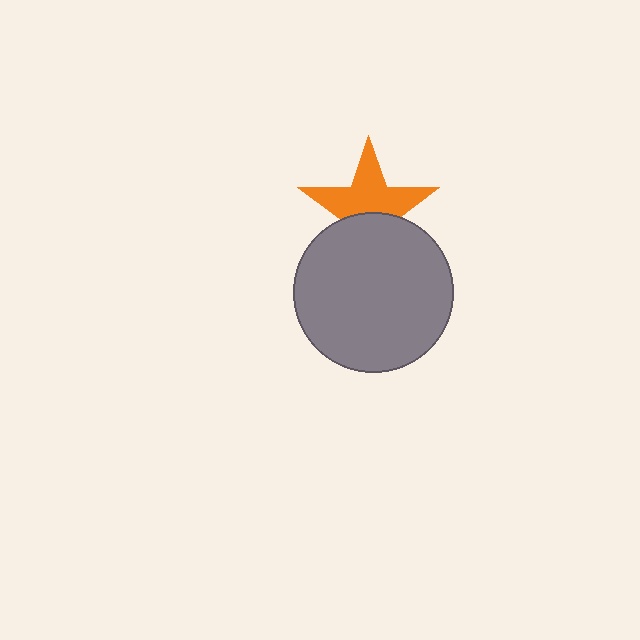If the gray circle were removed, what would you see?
You would see the complete orange star.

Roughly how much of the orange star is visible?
About half of it is visible (roughly 58%).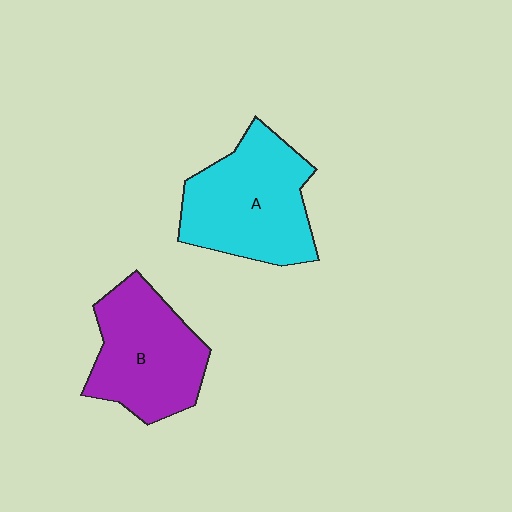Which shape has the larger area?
Shape A (cyan).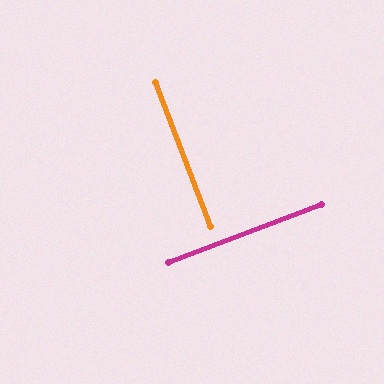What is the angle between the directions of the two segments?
Approximately 90 degrees.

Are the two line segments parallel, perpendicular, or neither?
Perpendicular — they meet at approximately 90°.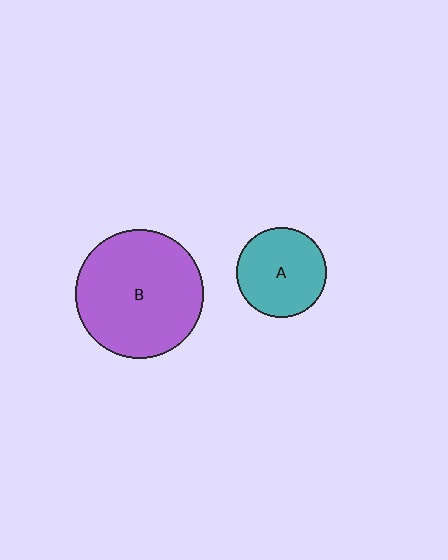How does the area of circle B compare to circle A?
Approximately 2.0 times.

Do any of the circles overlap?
No, none of the circles overlap.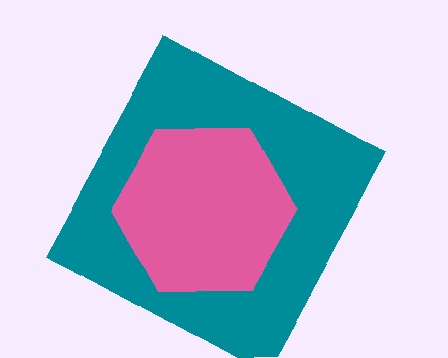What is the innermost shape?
The pink hexagon.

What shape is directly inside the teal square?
The pink hexagon.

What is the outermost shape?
The teal square.